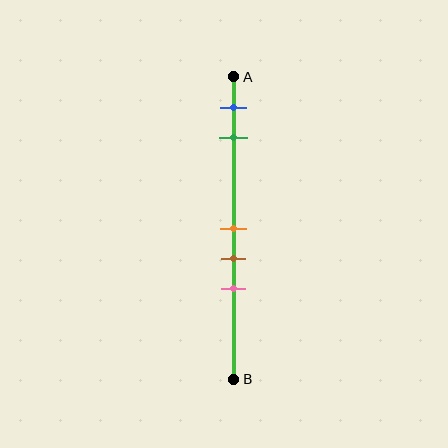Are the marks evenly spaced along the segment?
No, the marks are not evenly spaced.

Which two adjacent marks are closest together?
The orange and brown marks are the closest adjacent pair.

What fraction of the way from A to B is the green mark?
The green mark is approximately 20% (0.2) of the way from A to B.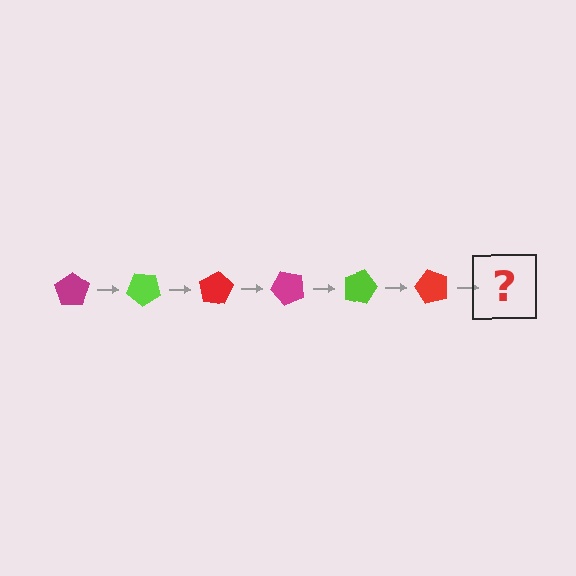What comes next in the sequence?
The next element should be a magenta pentagon, rotated 240 degrees from the start.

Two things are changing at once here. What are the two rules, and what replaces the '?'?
The two rules are that it rotates 40 degrees each step and the color cycles through magenta, lime, and red. The '?' should be a magenta pentagon, rotated 240 degrees from the start.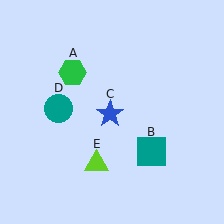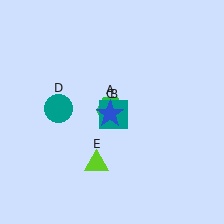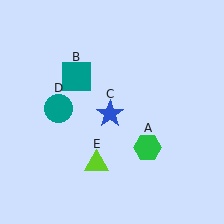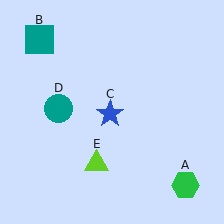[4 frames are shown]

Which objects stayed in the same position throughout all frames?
Blue star (object C) and teal circle (object D) and lime triangle (object E) remained stationary.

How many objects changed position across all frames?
2 objects changed position: green hexagon (object A), teal square (object B).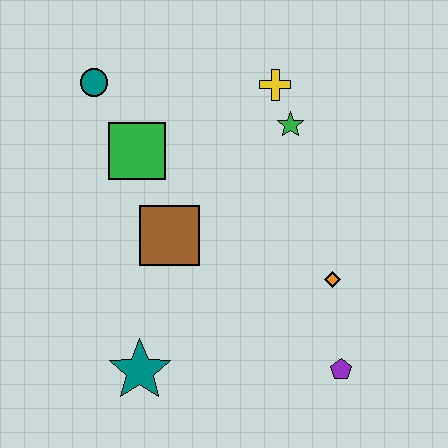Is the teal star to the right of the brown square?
No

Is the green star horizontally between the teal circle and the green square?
No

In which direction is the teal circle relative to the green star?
The teal circle is to the left of the green star.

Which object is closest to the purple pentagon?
The orange diamond is closest to the purple pentagon.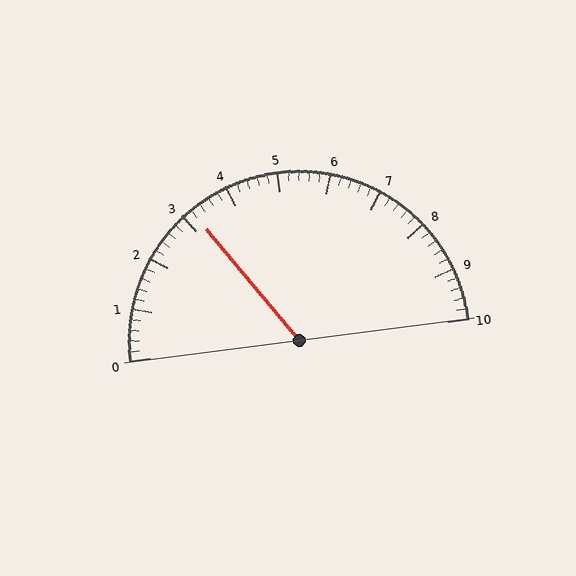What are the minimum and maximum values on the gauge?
The gauge ranges from 0 to 10.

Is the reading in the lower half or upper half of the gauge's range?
The reading is in the lower half of the range (0 to 10).